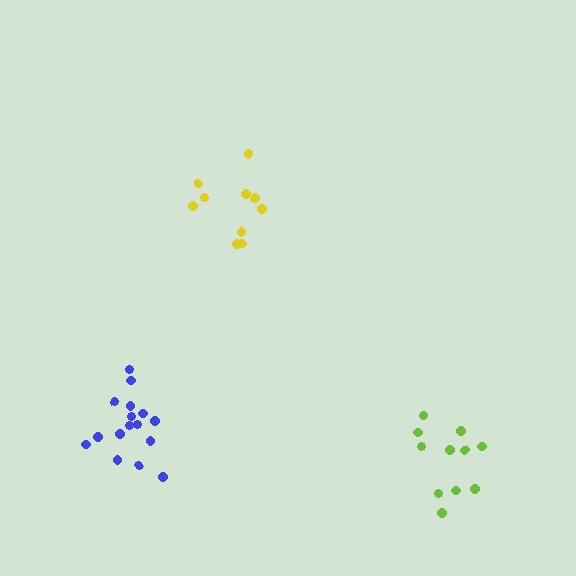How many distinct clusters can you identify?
There are 3 distinct clusters.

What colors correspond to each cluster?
The clusters are colored: blue, yellow, lime.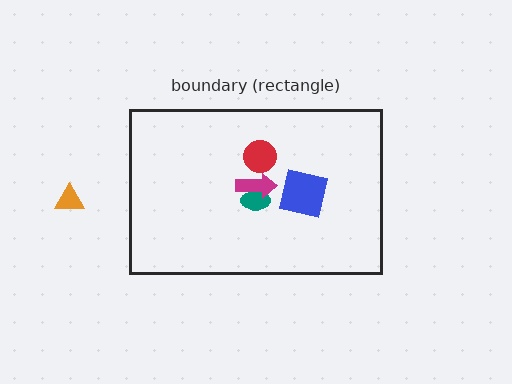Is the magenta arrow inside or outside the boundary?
Inside.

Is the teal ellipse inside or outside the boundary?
Inside.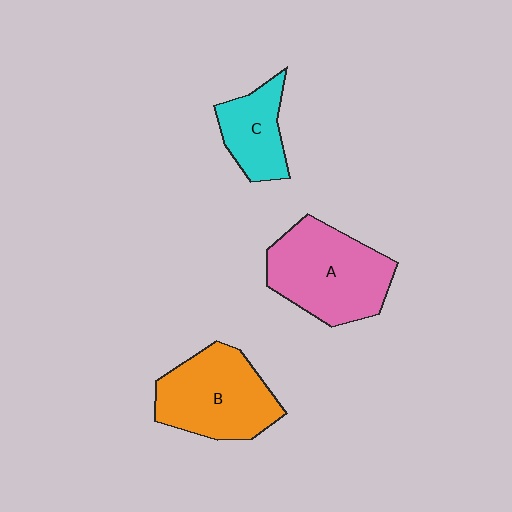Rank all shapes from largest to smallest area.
From largest to smallest: A (pink), B (orange), C (cyan).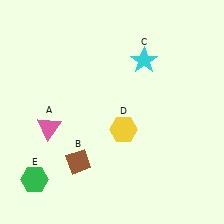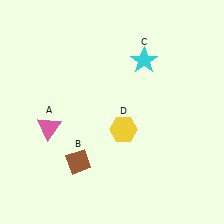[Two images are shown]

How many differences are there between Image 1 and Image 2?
There is 1 difference between the two images.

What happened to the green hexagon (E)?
The green hexagon (E) was removed in Image 2. It was in the bottom-left area of Image 1.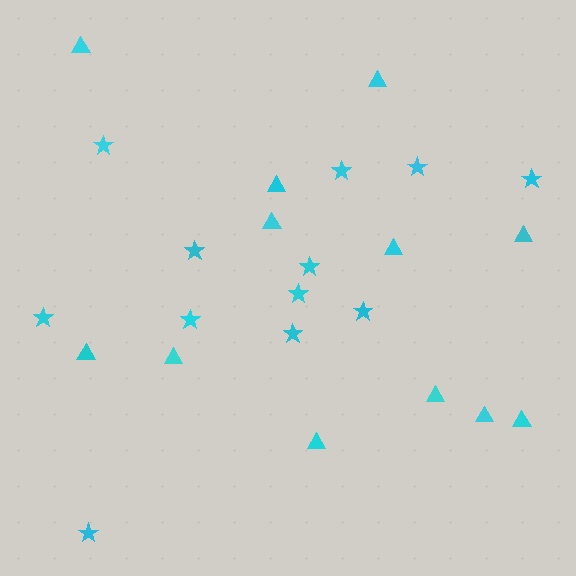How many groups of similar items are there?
There are 2 groups: one group of triangles (12) and one group of stars (12).